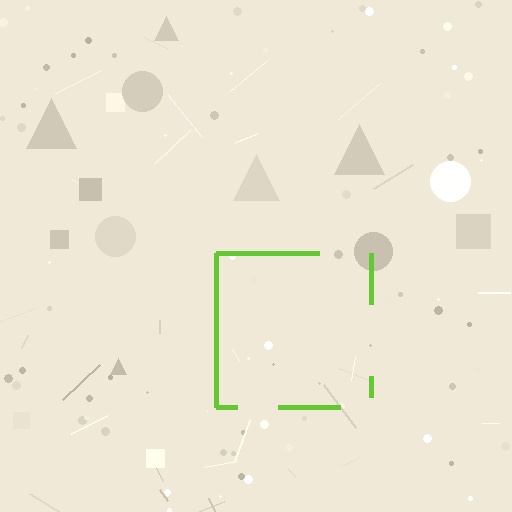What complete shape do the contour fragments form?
The contour fragments form a square.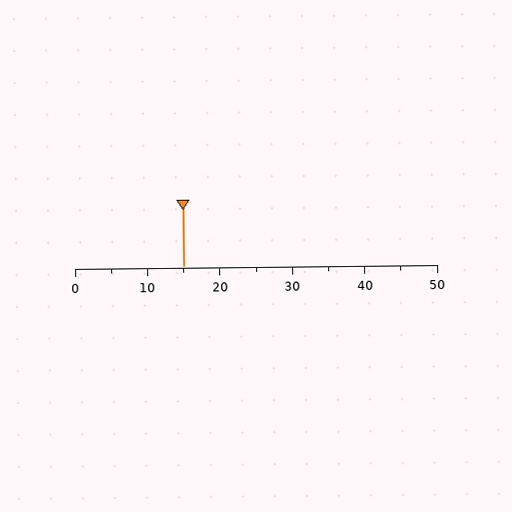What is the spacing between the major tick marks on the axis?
The major ticks are spaced 10 apart.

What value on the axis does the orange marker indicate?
The marker indicates approximately 15.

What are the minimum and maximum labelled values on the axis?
The axis runs from 0 to 50.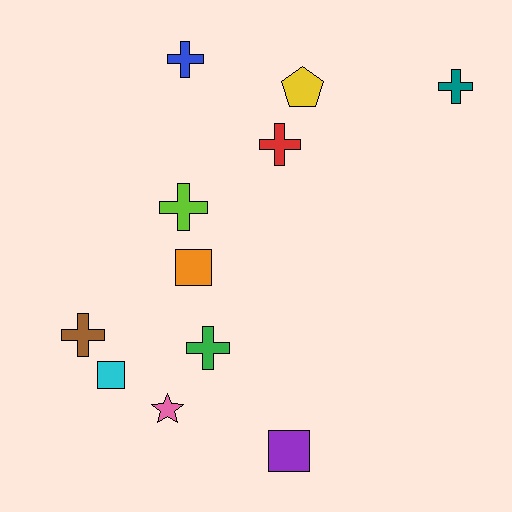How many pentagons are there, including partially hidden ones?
There is 1 pentagon.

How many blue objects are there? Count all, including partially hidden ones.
There is 1 blue object.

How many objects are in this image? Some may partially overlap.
There are 11 objects.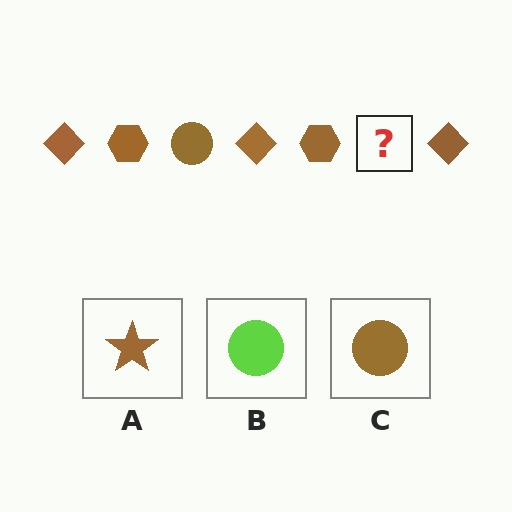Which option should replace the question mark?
Option C.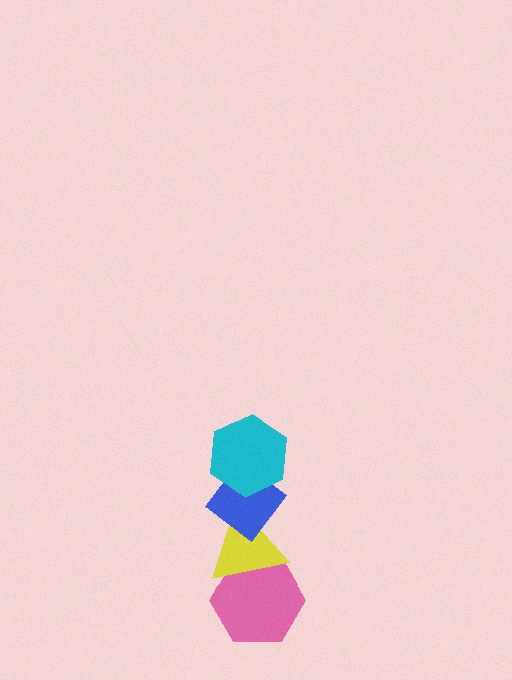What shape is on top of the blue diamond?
The cyan hexagon is on top of the blue diamond.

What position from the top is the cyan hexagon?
The cyan hexagon is 1st from the top.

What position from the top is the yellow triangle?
The yellow triangle is 3rd from the top.